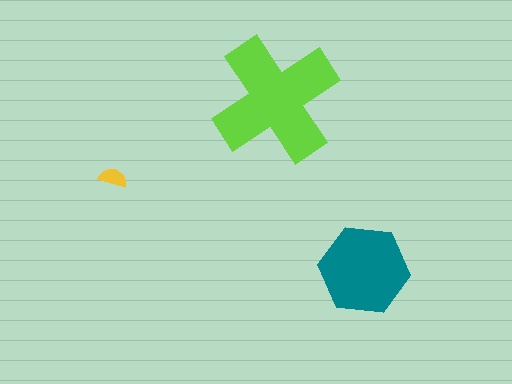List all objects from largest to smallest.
The lime cross, the teal hexagon, the yellow semicircle.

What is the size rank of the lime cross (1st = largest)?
1st.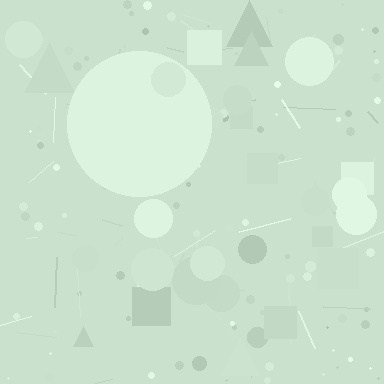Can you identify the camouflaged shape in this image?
The camouflaged shape is a circle.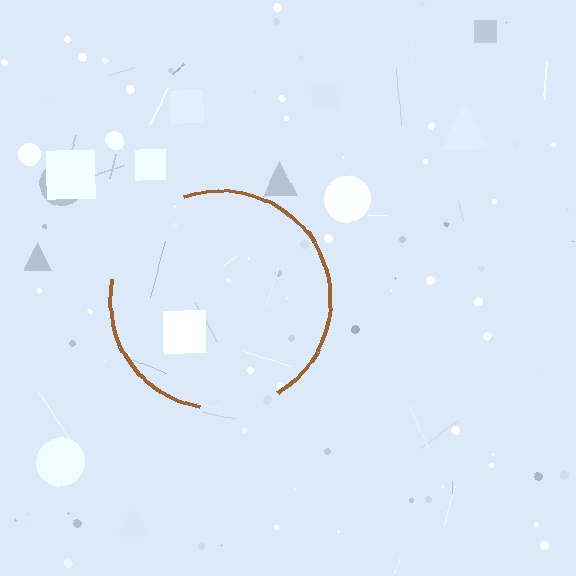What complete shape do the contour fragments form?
The contour fragments form a circle.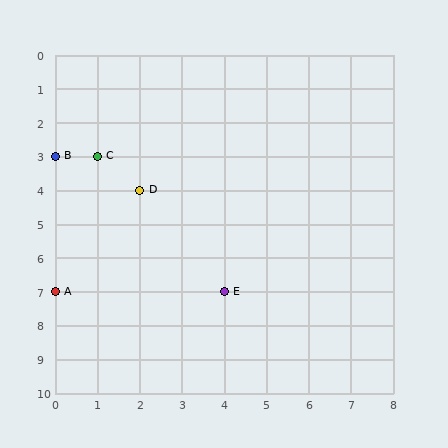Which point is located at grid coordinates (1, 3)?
Point C is at (1, 3).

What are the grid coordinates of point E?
Point E is at grid coordinates (4, 7).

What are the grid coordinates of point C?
Point C is at grid coordinates (1, 3).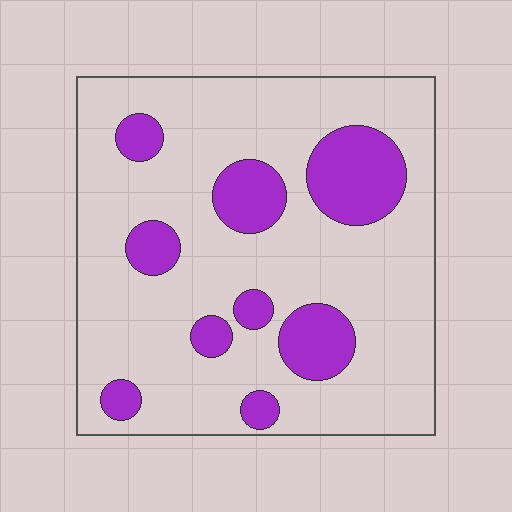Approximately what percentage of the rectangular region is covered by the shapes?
Approximately 20%.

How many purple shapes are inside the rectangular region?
9.